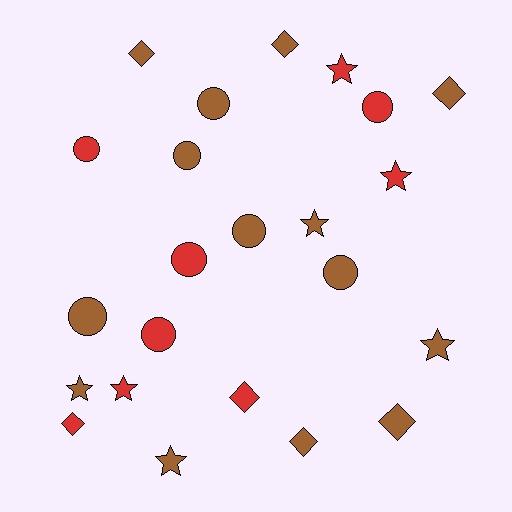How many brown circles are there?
There are 5 brown circles.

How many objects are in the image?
There are 23 objects.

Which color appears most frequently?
Brown, with 14 objects.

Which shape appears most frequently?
Circle, with 9 objects.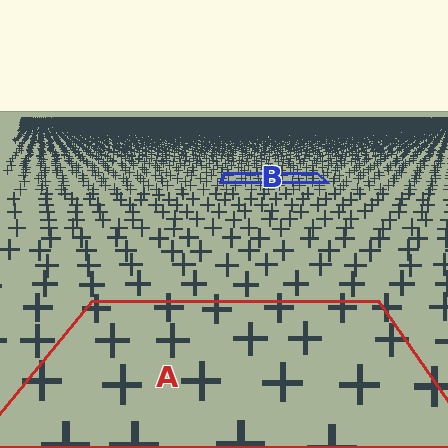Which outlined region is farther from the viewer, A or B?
Region B is farther from the viewer — the texture elements inside it appear smaller and more densely packed.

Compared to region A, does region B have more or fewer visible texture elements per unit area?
Region B has more texture elements per unit area — they are packed more densely because it is farther away.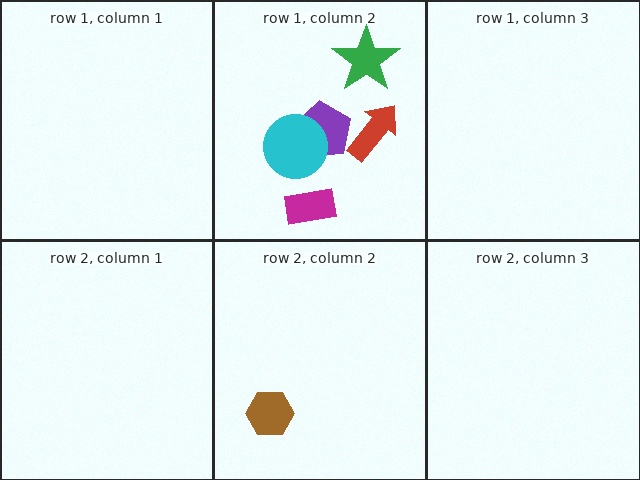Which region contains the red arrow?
The row 1, column 2 region.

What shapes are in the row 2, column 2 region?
The brown hexagon.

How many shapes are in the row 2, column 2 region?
1.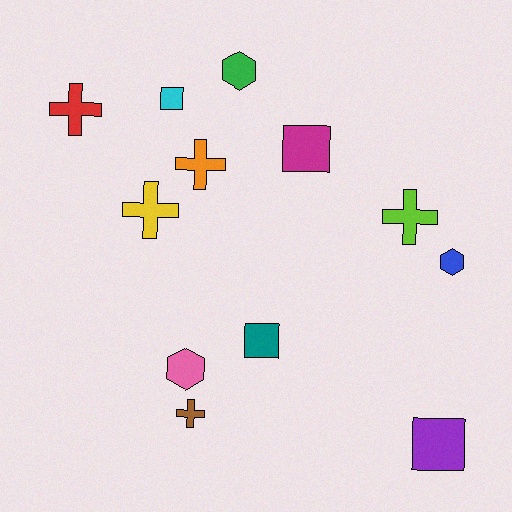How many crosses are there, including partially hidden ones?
There are 5 crosses.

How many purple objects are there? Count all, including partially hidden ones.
There is 1 purple object.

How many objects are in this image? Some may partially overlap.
There are 12 objects.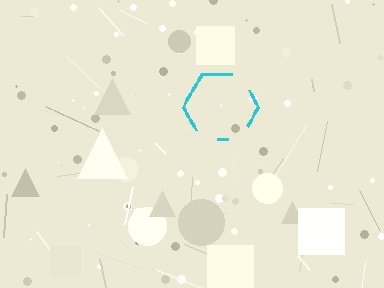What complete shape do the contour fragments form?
The contour fragments form a hexagon.